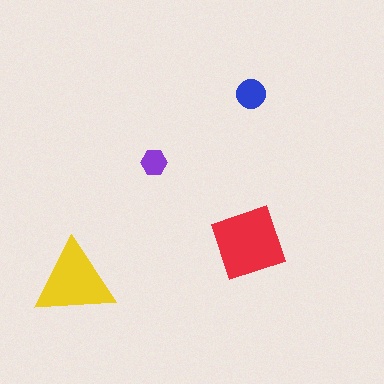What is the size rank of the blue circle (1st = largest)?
3rd.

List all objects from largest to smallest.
The red diamond, the yellow triangle, the blue circle, the purple hexagon.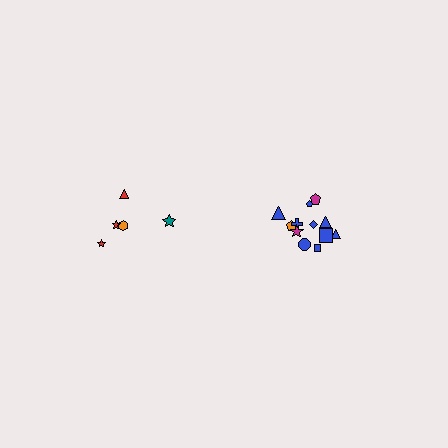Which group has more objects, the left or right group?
The right group.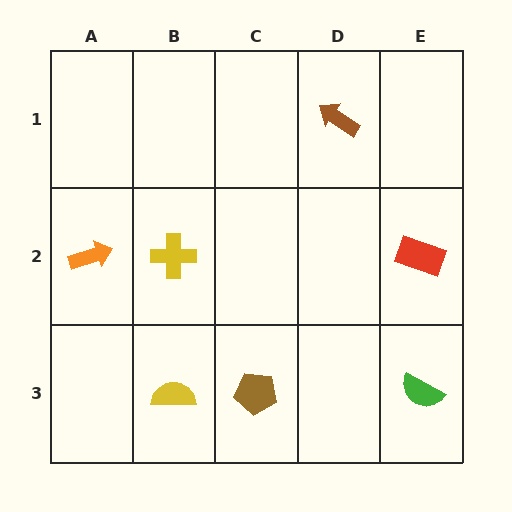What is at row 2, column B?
A yellow cross.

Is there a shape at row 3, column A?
No, that cell is empty.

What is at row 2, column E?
A red rectangle.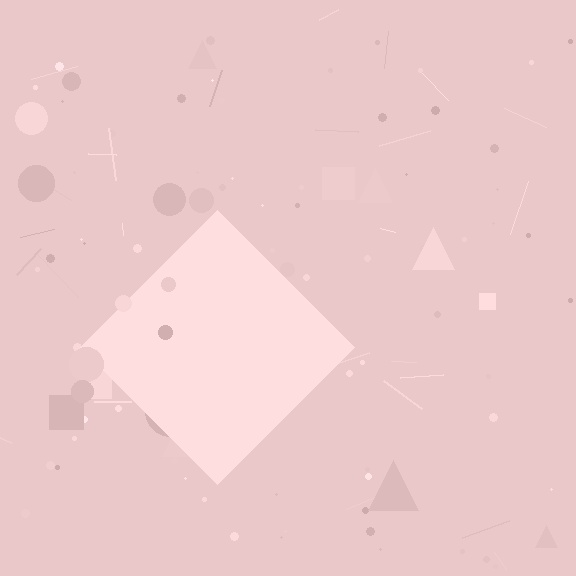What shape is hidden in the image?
A diamond is hidden in the image.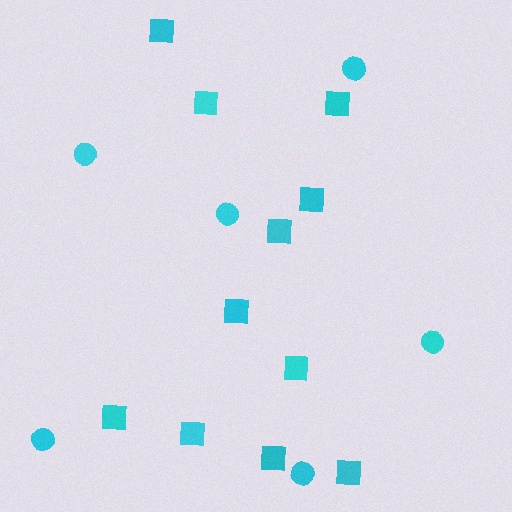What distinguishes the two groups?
There are 2 groups: one group of circles (6) and one group of squares (11).